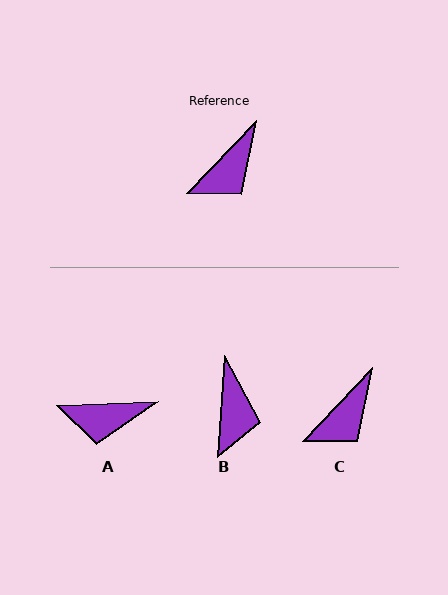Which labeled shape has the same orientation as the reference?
C.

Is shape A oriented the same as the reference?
No, it is off by about 44 degrees.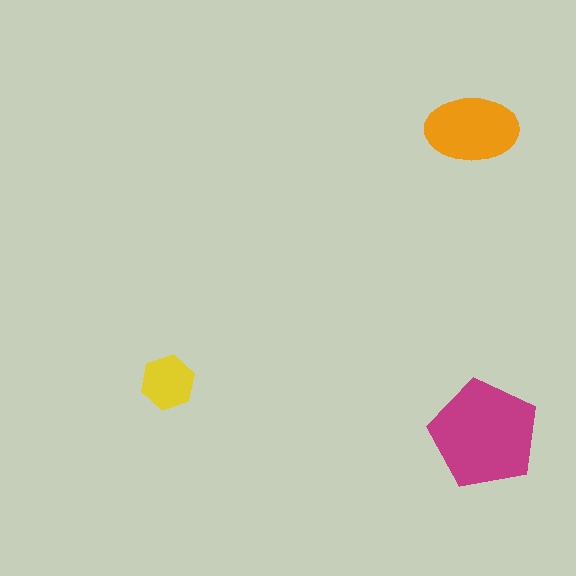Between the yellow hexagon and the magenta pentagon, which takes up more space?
The magenta pentagon.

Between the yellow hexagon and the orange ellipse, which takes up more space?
The orange ellipse.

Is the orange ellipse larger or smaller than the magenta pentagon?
Smaller.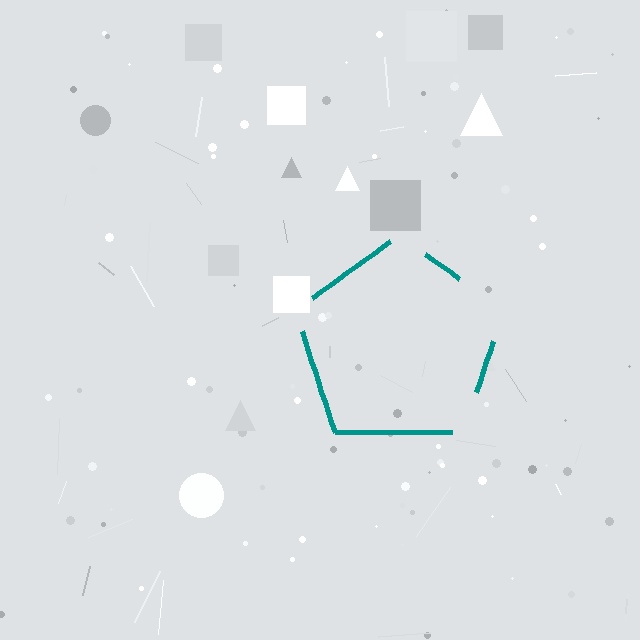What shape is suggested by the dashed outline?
The dashed outline suggests a pentagon.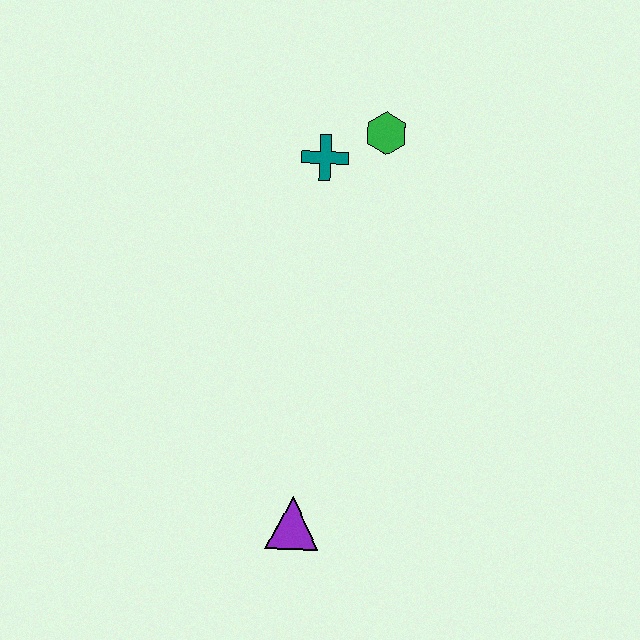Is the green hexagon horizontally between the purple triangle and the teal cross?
No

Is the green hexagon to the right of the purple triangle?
Yes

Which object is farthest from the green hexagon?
The purple triangle is farthest from the green hexagon.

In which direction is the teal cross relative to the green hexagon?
The teal cross is to the left of the green hexagon.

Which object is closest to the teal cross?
The green hexagon is closest to the teal cross.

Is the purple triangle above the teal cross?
No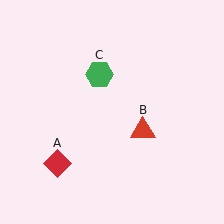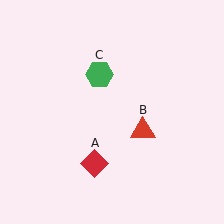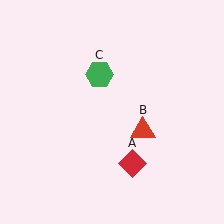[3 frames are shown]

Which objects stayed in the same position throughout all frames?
Red triangle (object B) and green hexagon (object C) remained stationary.